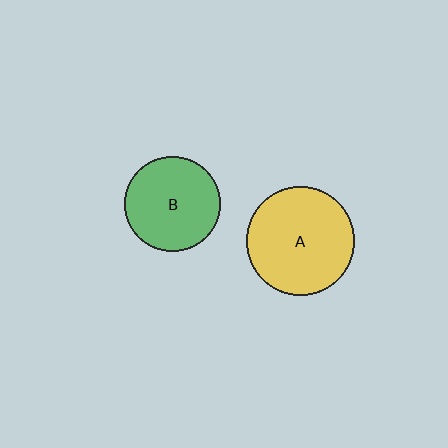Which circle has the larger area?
Circle A (yellow).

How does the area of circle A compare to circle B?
Approximately 1.3 times.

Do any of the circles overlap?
No, none of the circles overlap.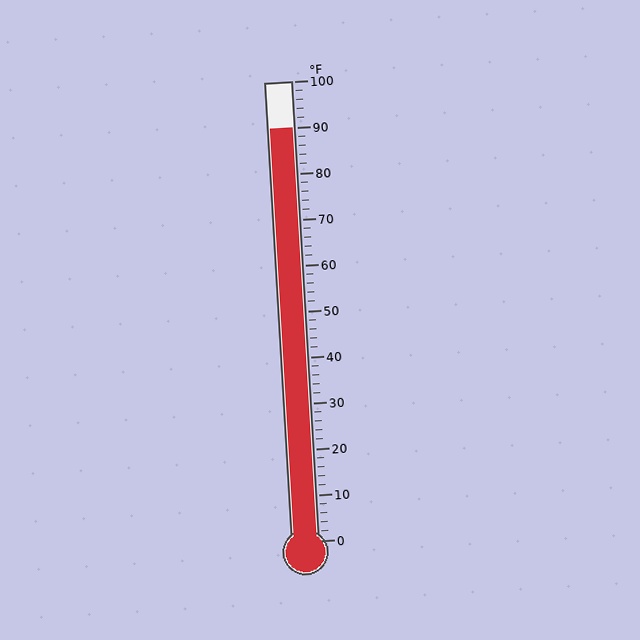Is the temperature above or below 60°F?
The temperature is above 60°F.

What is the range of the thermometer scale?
The thermometer scale ranges from 0°F to 100°F.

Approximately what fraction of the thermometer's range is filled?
The thermometer is filled to approximately 90% of its range.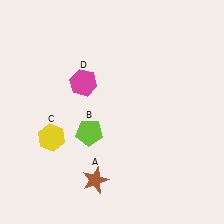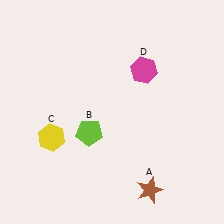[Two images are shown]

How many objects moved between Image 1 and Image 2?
2 objects moved between the two images.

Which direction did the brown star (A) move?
The brown star (A) moved right.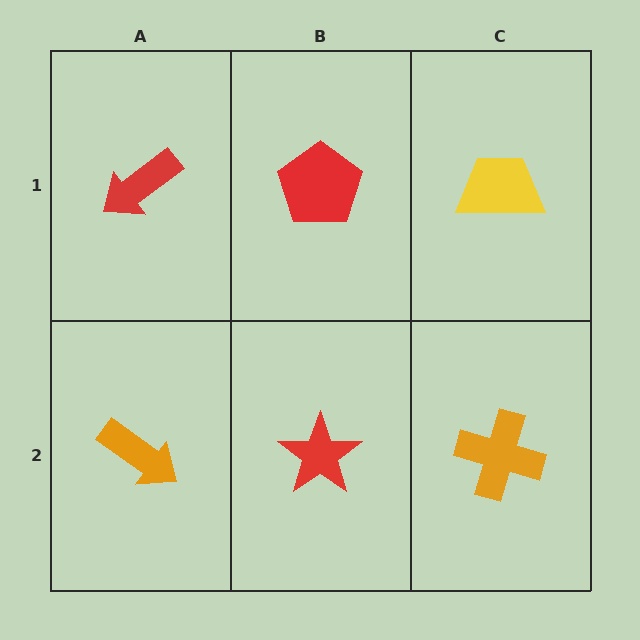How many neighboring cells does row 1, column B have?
3.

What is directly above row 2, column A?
A red arrow.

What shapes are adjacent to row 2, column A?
A red arrow (row 1, column A), a red star (row 2, column B).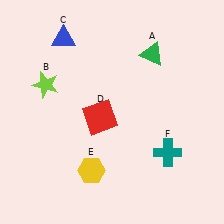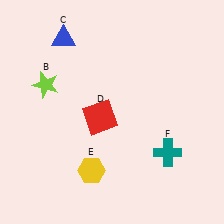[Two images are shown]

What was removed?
The green triangle (A) was removed in Image 2.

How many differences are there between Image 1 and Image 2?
There is 1 difference between the two images.